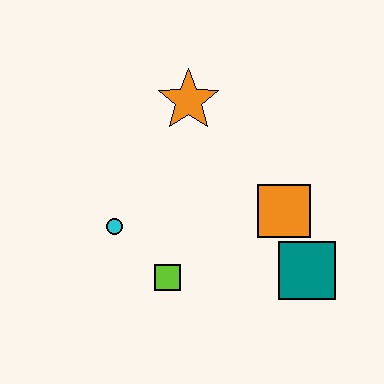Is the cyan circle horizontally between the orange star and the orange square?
No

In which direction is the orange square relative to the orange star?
The orange square is below the orange star.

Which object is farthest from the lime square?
The orange star is farthest from the lime square.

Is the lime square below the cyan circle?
Yes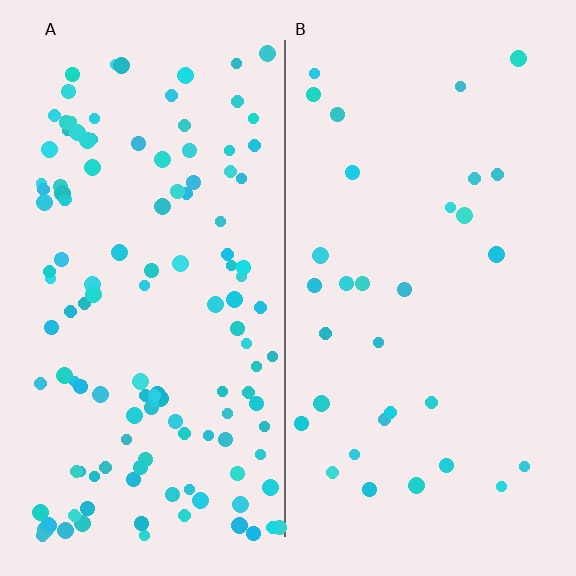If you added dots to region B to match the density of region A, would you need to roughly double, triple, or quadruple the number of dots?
Approximately quadruple.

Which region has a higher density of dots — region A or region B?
A (the left).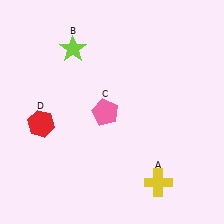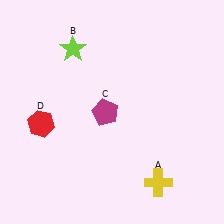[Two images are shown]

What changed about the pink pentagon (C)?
In Image 1, C is pink. In Image 2, it changed to magenta.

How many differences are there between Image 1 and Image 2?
There is 1 difference between the two images.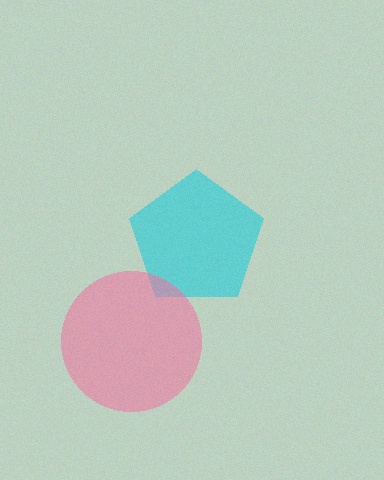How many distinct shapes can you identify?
There are 2 distinct shapes: a cyan pentagon, a pink circle.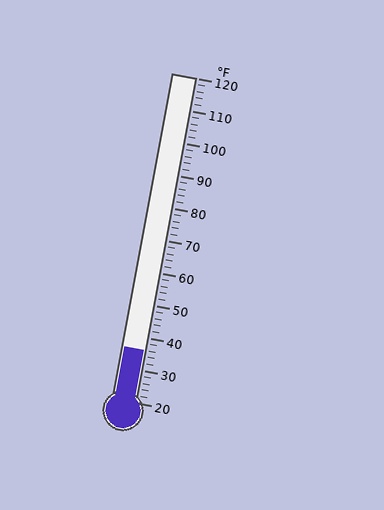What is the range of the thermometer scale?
The thermometer scale ranges from 20°F to 120°F.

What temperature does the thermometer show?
The thermometer shows approximately 36°F.